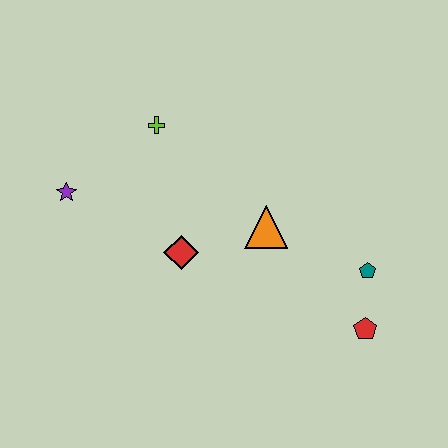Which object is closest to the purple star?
The lime cross is closest to the purple star.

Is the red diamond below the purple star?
Yes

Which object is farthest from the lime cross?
The red pentagon is farthest from the lime cross.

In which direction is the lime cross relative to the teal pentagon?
The lime cross is to the left of the teal pentagon.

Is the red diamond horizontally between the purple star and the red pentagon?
Yes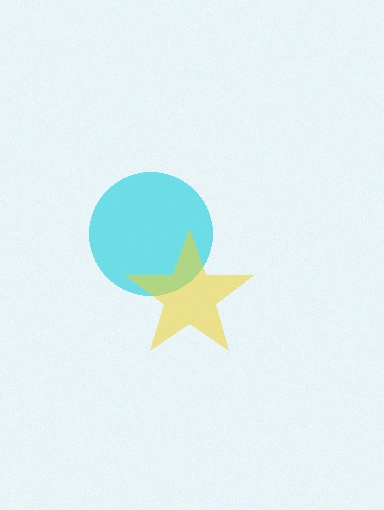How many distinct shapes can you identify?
There are 2 distinct shapes: a cyan circle, a yellow star.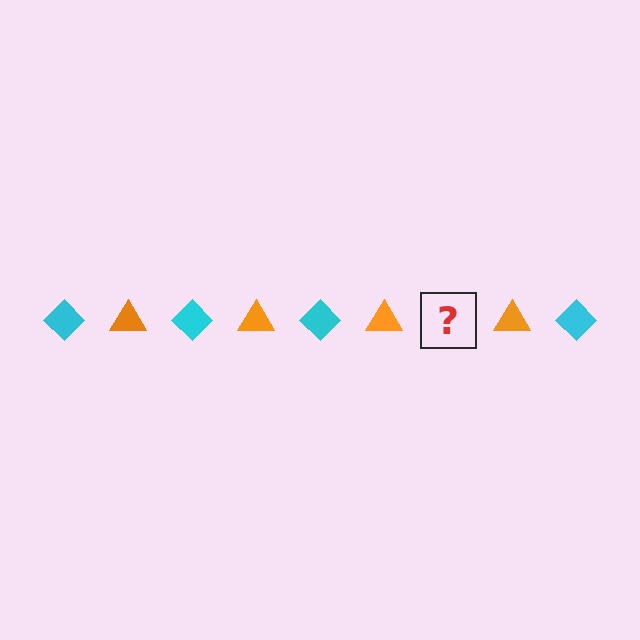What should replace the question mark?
The question mark should be replaced with a cyan diamond.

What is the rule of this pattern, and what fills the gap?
The rule is that the pattern alternates between cyan diamond and orange triangle. The gap should be filled with a cyan diamond.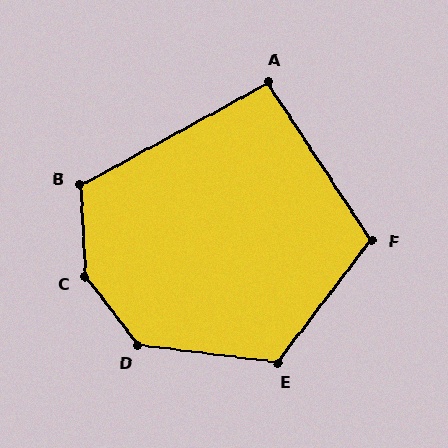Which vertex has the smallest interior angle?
A, at approximately 94 degrees.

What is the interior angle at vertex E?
Approximately 120 degrees (obtuse).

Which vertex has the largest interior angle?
C, at approximately 145 degrees.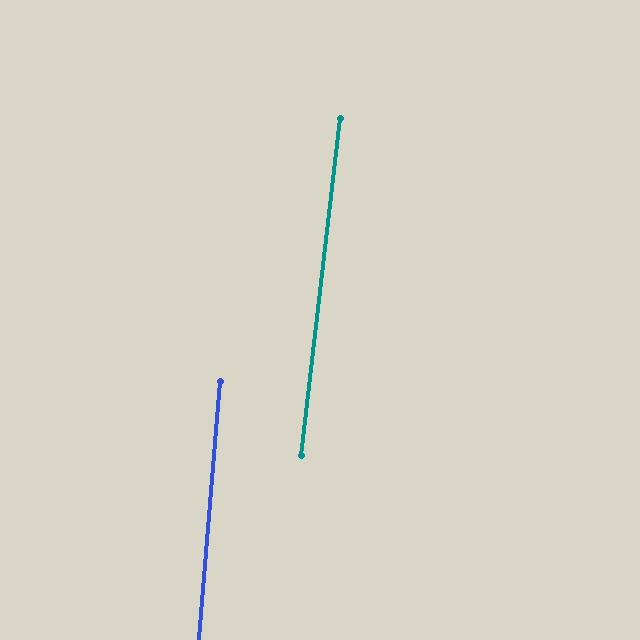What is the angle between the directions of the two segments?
Approximately 2 degrees.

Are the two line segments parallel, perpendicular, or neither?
Parallel — their directions differ by only 2.0°.